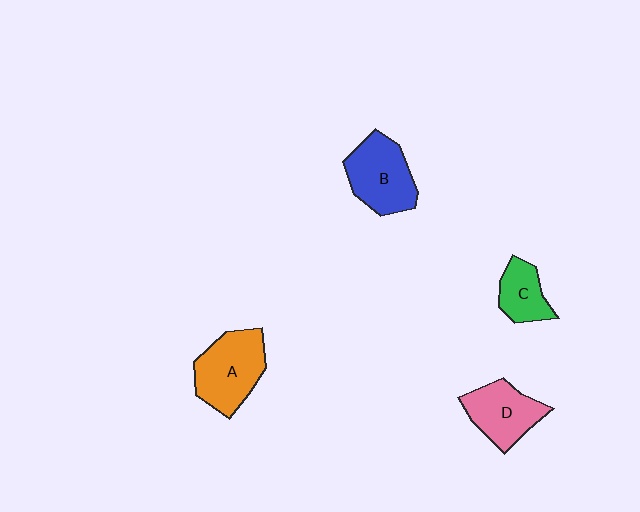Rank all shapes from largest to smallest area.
From largest to smallest: A (orange), B (blue), D (pink), C (green).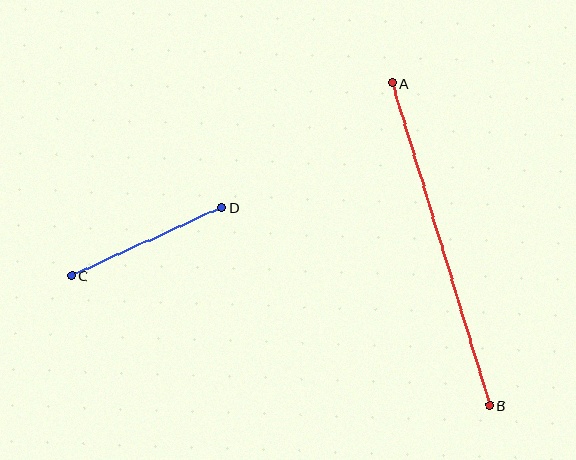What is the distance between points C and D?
The distance is approximately 165 pixels.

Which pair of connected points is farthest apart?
Points A and B are farthest apart.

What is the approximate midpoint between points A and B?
The midpoint is at approximately (441, 244) pixels.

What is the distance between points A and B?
The distance is approximately 337 pixels.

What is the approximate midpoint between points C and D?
The midpoint is at approximately (147, 242) pixels.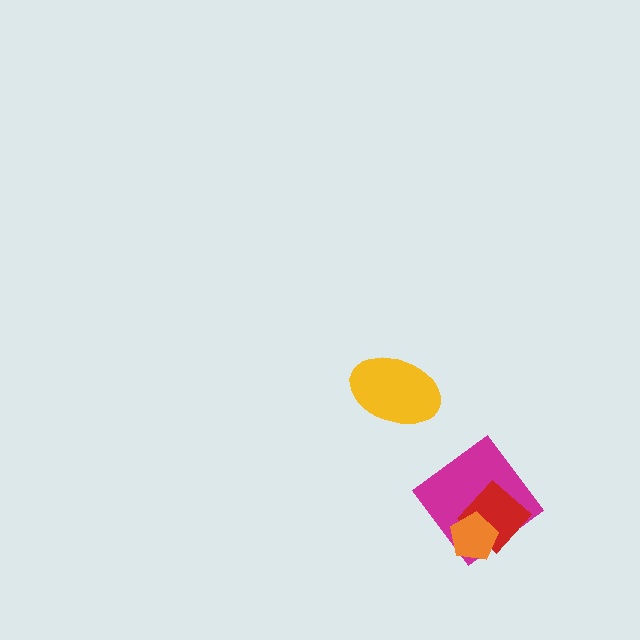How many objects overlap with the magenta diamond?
2 objects overlap with the magenta diamond.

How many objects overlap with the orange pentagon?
2 objects overlap with the orange pentagon.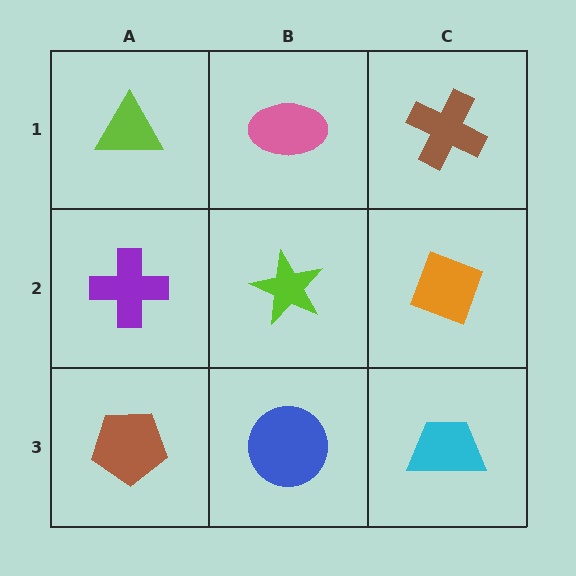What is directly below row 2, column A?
A brown pentagon.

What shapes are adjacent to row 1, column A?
A purple cross (row 2, column A), a pink ellipse (row 1, column B).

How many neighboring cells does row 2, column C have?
3.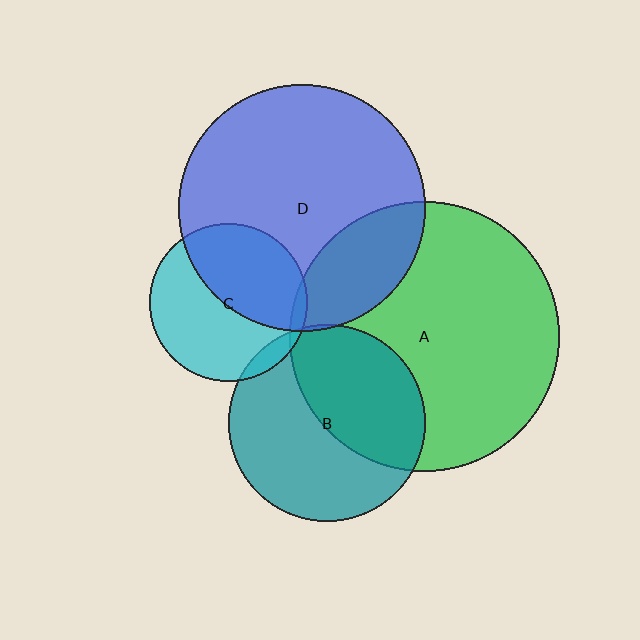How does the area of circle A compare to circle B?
Approximately 1.9 times.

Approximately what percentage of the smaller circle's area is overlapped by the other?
Approximately 45%.